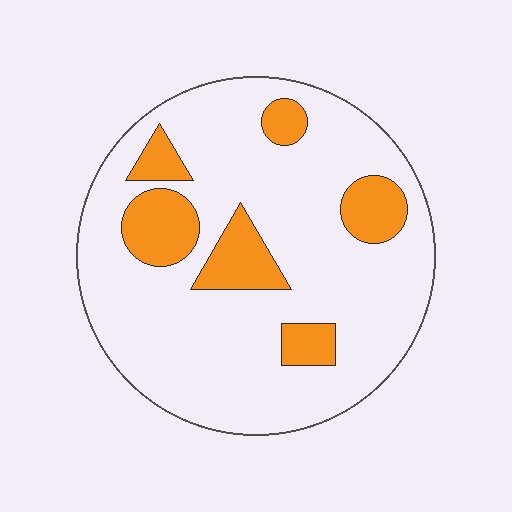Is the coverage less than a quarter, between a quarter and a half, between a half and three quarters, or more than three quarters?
Less than a quarter.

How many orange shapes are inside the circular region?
6.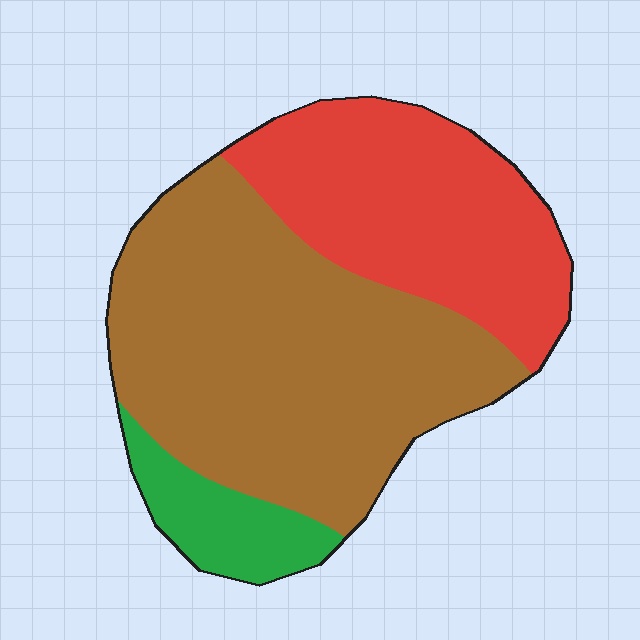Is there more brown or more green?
Brown.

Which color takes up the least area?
Green, at roughly 10%.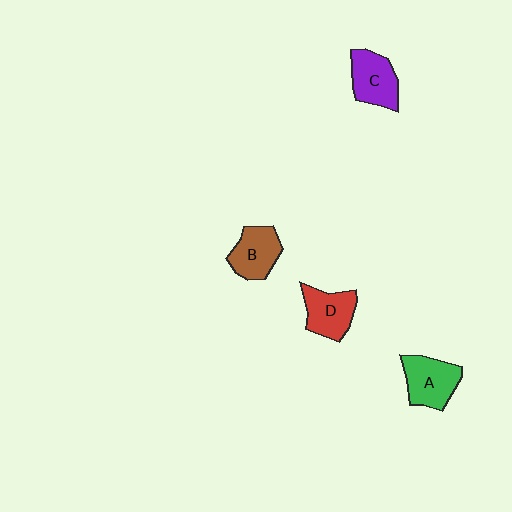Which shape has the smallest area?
Shape B (brown).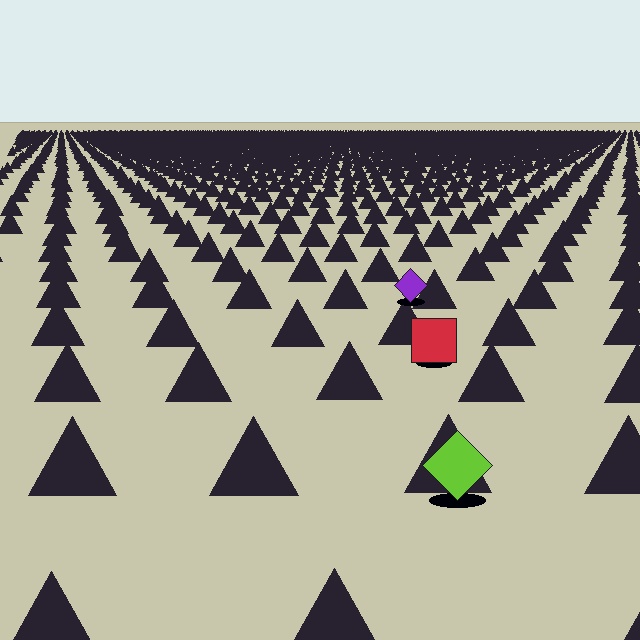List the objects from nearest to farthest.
From nearest to farthest: the lime diamond, the red square, the purple diamond.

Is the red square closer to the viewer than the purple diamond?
Yes. The red square is closer — you can tell from the texture gradient: the ground texture is coarser near it.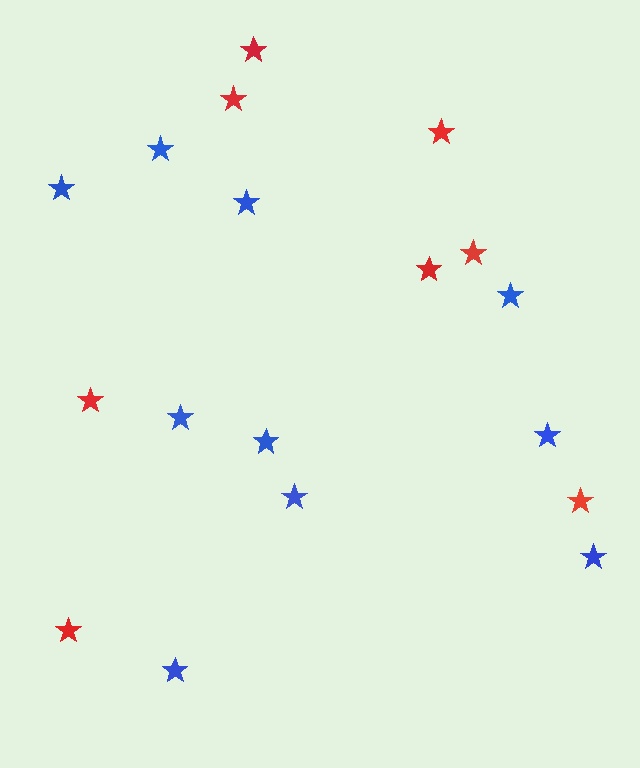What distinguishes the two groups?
There are 2 groups: one group of blue stars (10) and one group of red stars (8).